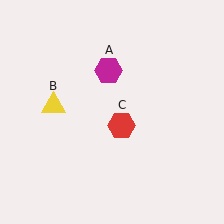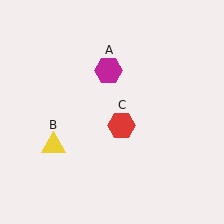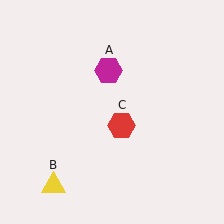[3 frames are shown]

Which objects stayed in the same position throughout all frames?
Magenta hexagon (object A) and red hexagon (object C) remained stationary.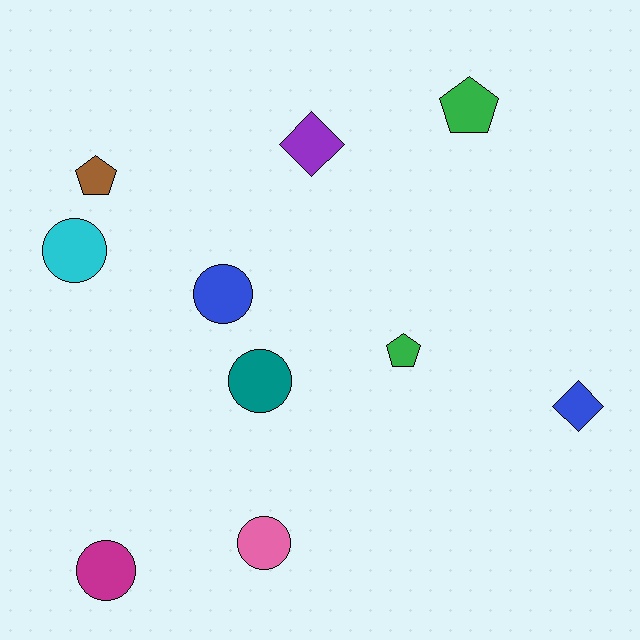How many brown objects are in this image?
There is 1 brown object.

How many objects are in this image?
There are 10 objects.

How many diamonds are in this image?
There are 2 diamonds.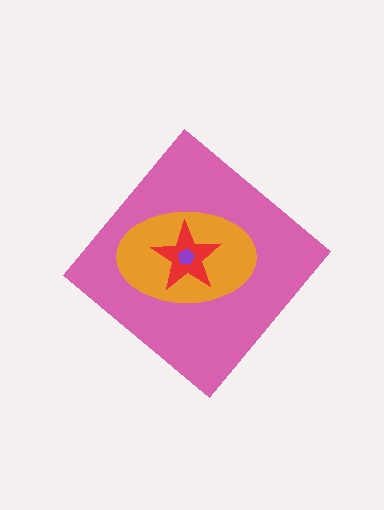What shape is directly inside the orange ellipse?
The red star.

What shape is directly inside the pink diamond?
The orange ellipse.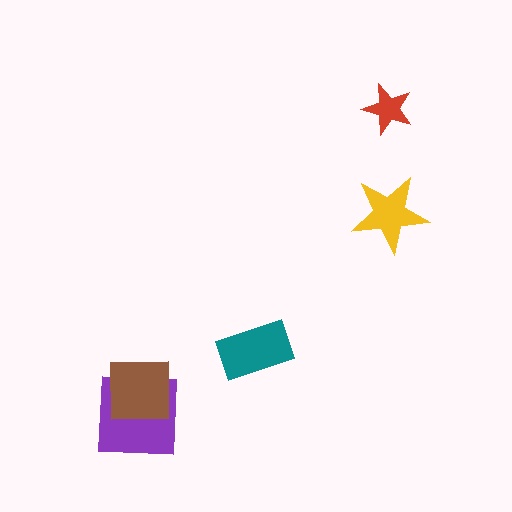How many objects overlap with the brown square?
1 object overlaps with the brown square.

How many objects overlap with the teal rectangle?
0 objects overlap with the teal rectangle.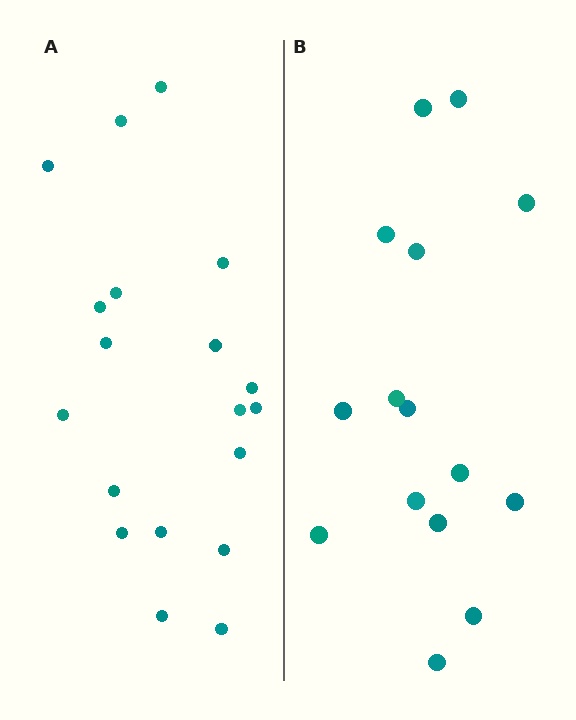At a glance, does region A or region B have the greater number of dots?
Region A (the left region) has more dots.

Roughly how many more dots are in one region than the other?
Region A has about 4 more dots than region B.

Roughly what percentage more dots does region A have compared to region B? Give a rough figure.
About 25% more.